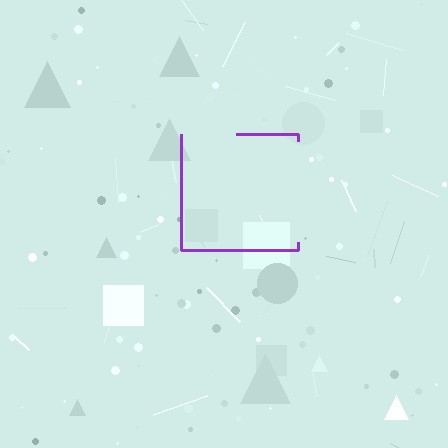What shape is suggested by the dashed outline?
The dashed outline suggests a square.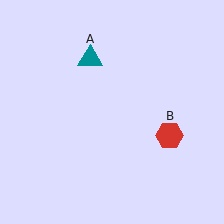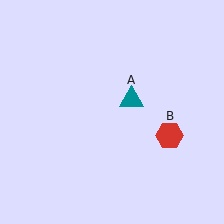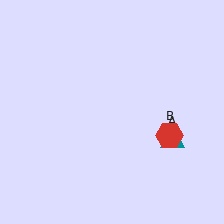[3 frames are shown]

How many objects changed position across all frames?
1 object changed position: teal triangle (object A).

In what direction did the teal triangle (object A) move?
The teal triangle (object A) moved down and to the right.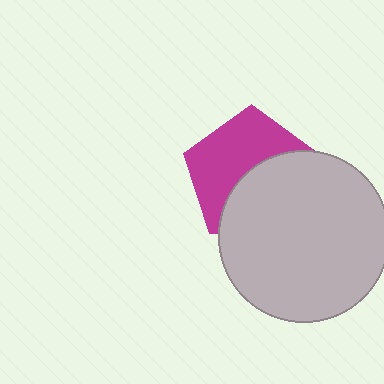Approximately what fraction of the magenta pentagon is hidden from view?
Roughly 48% of the magenta pentagon is hidden behind the light gray circle.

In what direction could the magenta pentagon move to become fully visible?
The magenta pentagon could move up. That would shift it out from behind the light gray circle entirely.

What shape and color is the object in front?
The object in front is a light gray circle.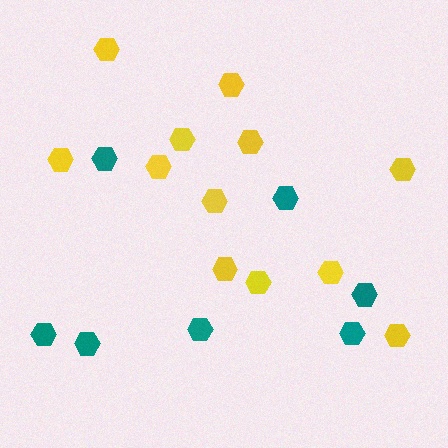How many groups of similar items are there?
There are 2 groups: one group of yellow hexagons (12) and one group of teal hexagons (7).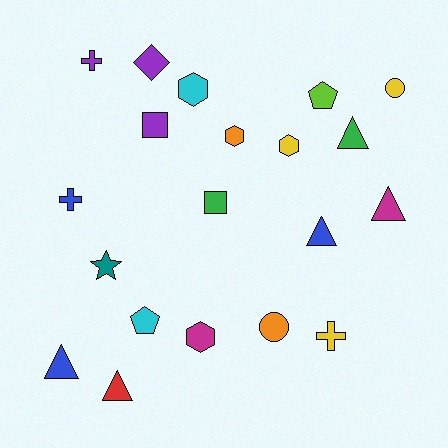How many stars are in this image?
There is 1 star.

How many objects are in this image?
There are 20 objects.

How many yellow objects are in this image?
There are 3 yellow objects.